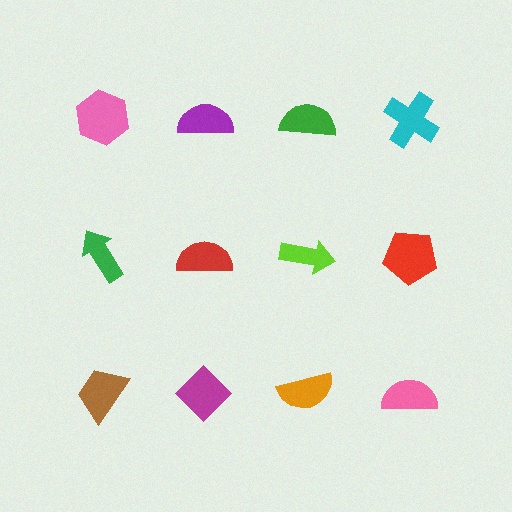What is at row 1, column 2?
A purple semicircle.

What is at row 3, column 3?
An orange semicircle.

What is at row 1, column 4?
A cyan cross.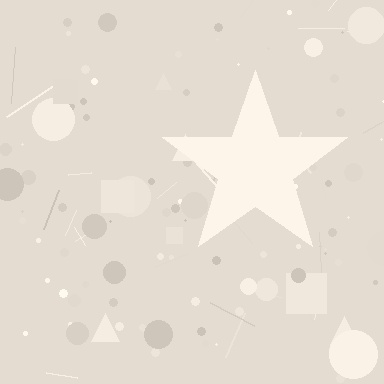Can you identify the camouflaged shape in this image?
The camouflaged shape is a star.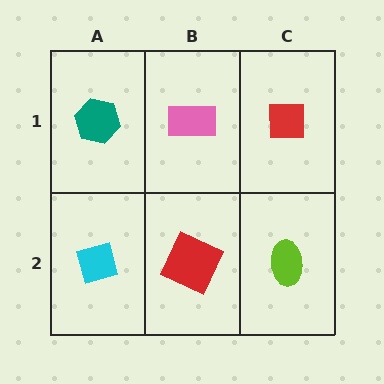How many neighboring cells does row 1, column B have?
3.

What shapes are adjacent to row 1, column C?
A lime ellipse (row 2, column C), a pink rectangle (row 1, column B).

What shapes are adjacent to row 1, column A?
A cyan square (row 2, column A), a pink rectangle (row 1, column B).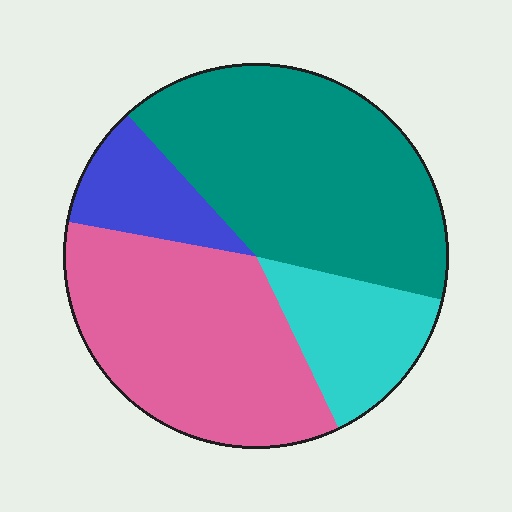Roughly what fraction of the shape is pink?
Pink covers roughly 35% of the shape.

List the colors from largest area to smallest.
From largest to smallest: teal, pink, cyan, blue.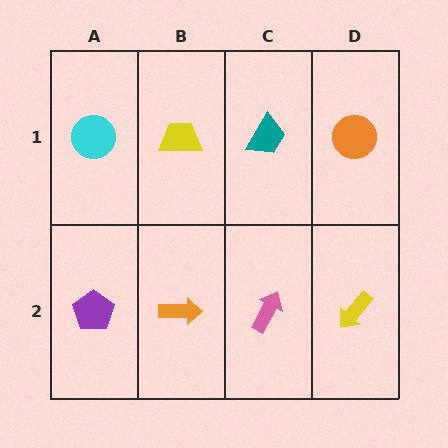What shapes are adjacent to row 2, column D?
An orange circle (row 1, column D), a pink arrow (row 2, column C).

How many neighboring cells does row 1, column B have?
3.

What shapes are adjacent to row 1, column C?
A pink arrow (row 2, column C), a yellow trapezoid (row 1, column B), an orange circle (row 1, column D).